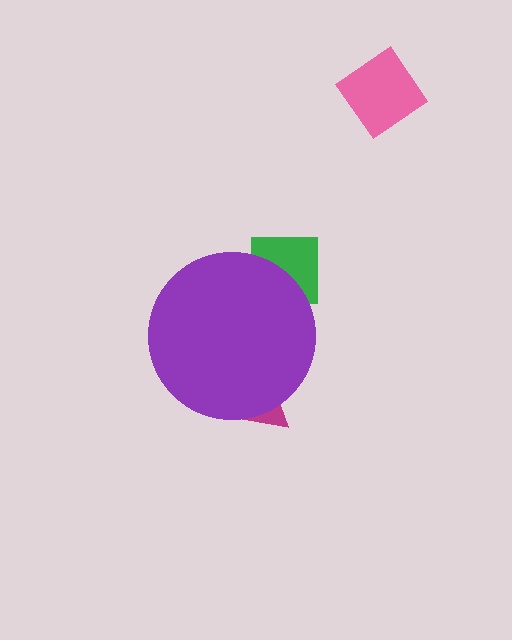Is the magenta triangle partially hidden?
Yes, the magenta triangle is partially hidden behind the purple circle.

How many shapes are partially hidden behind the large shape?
2 shapes are partially hidden.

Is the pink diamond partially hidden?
No, the pink diamond is fully visible.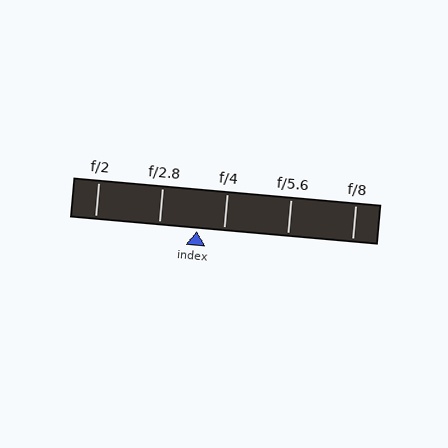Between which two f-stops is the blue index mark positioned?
The index mark is between f/2.8 and f/4.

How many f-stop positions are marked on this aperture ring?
There are 5 f-stop positions marked.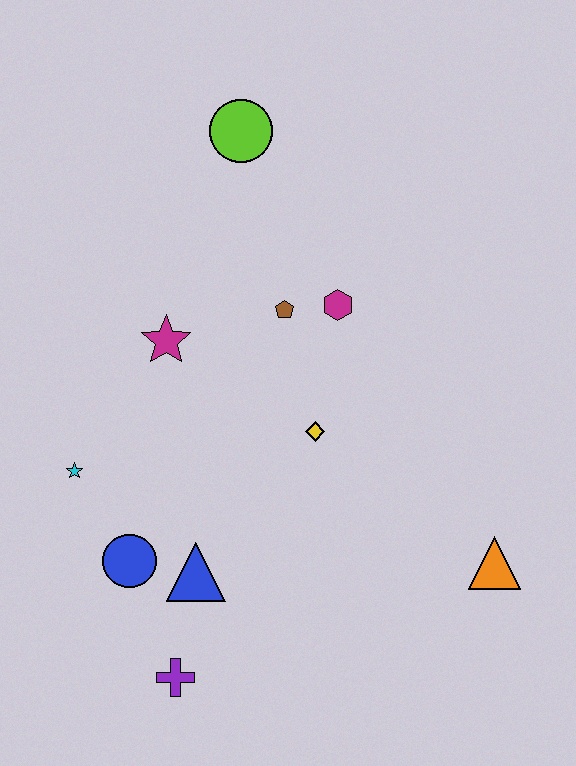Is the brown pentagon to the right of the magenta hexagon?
No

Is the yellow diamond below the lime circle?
Yes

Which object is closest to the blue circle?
The blue triangle is closest to the blue circle.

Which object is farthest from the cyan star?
The orange triangle is farthest from the cyan star.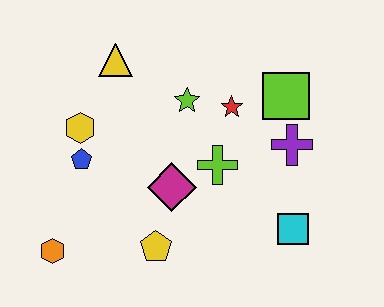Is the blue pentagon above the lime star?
No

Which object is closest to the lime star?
The red star is closest to the lime star.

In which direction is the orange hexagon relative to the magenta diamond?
The orange hexagon is to the left of the magenta diamond.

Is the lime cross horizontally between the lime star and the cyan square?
Yes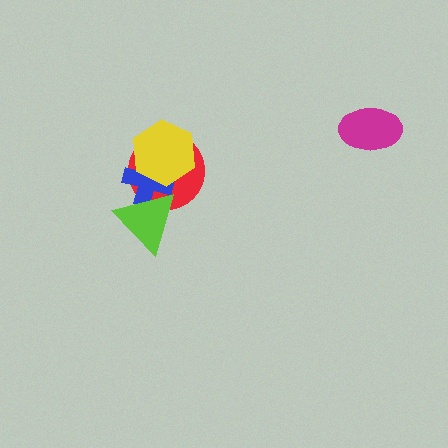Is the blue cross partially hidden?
Yes, it is partially covered by another shape.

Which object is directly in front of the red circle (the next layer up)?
The blue cross is directly in front of the red circle.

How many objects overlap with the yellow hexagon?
2 objects overlap with the yellow hexagon.